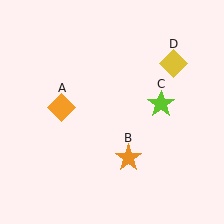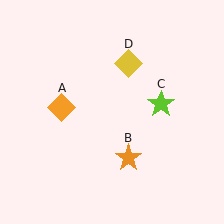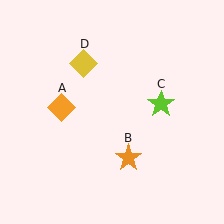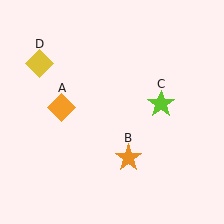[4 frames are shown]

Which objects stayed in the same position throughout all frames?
Orange diamond (object A) and orange star (object B) and lime star (object C) remained stationary.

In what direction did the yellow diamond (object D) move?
The yellow diamond (object D) moved left.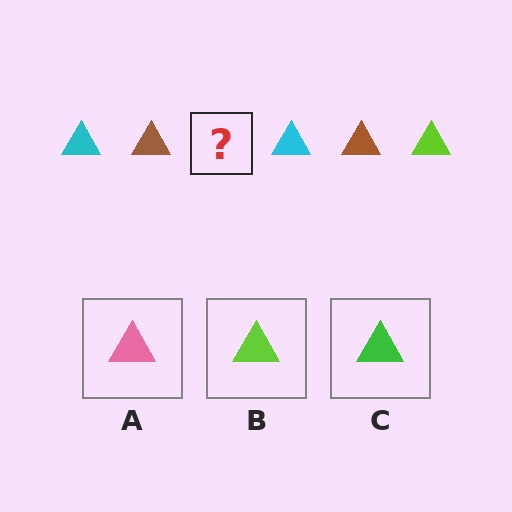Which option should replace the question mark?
Option B.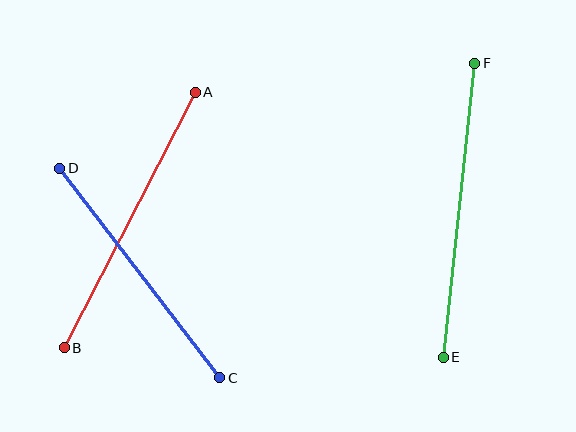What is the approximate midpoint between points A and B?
The midpoint is at approximately (130, 220) pixels.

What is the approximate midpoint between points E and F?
The midpoint is at approximately (459, 210) pixels.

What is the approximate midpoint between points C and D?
The midpoint is at approximately (140, 273) pixels.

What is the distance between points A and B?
The distance is approximately 287 pixels.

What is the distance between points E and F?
The distance is approximately 295 pixels.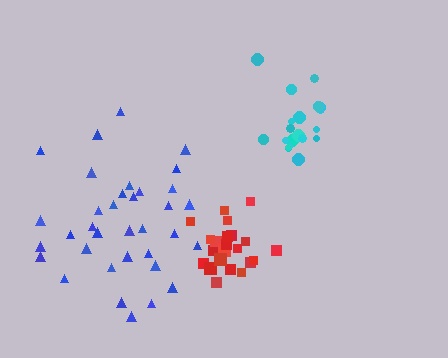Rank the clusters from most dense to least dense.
red, cyan, blue.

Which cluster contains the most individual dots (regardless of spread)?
Blue (35).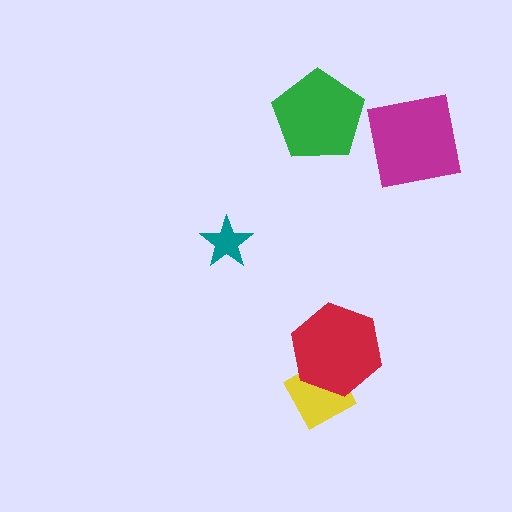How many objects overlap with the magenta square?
0 objects overlap with the magenta square.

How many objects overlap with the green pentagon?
0 objects overlap with the green pentagon.